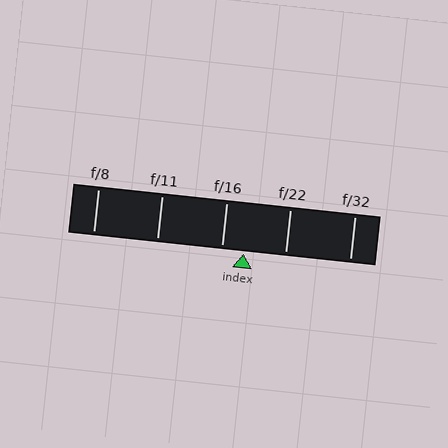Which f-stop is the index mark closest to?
The index mark is closest to f/16.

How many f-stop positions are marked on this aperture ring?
There are 5 f-stop positions marked.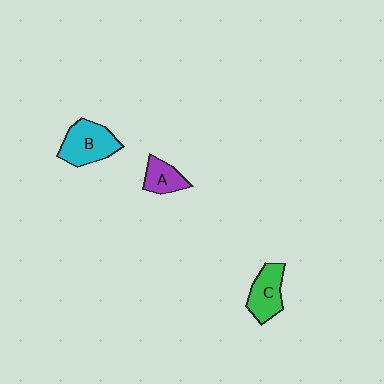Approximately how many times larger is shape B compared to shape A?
Approximately 1.7 times.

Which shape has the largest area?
Shape B (cyan).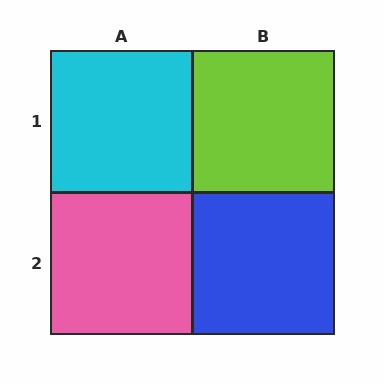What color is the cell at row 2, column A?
Pink.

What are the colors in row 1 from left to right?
Cyan, lime.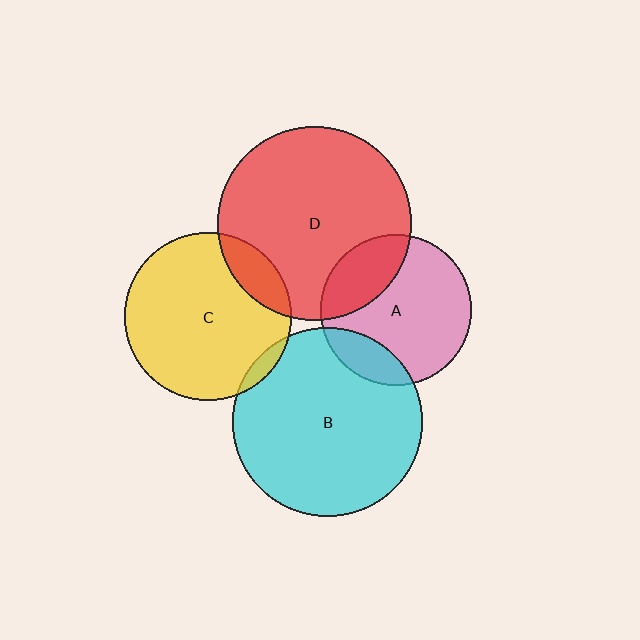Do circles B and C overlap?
Yes.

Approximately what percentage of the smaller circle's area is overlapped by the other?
Approximately 5%.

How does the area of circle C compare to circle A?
Approximately 1.2 times.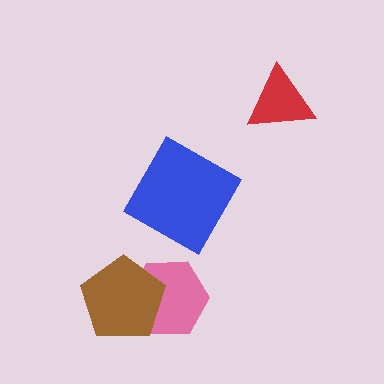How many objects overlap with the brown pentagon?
1 object overlaps with the brown pentagon.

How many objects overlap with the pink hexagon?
1 object overlaps with the pink hexagon.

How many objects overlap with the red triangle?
0 objects overlap with the red triangle.